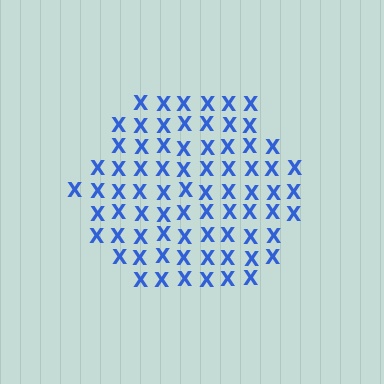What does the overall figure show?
The overall figure shows a hexagon.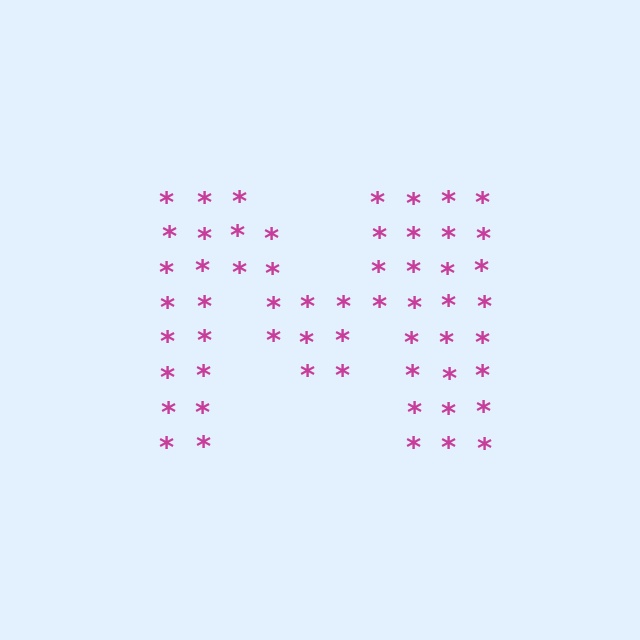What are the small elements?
The small elements are asterisks.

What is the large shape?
The large shape is the letter M.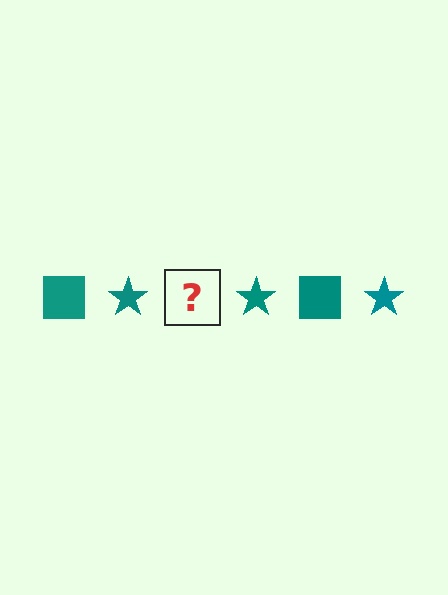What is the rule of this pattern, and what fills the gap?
The rule is that the pattern cycles through square, star shapes in teal. The gap should be filled with a teal square.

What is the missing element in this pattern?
The missing element is a teal square.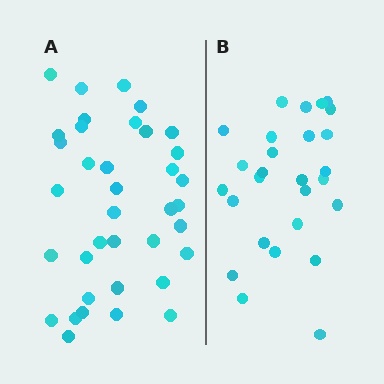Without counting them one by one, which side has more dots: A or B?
Region A (the left region) has more dots.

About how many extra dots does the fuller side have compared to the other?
Region A has roughly 10 or so more dots than region B.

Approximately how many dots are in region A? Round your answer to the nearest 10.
About 40 dots. (The exact count is 37, which rounds to 40.)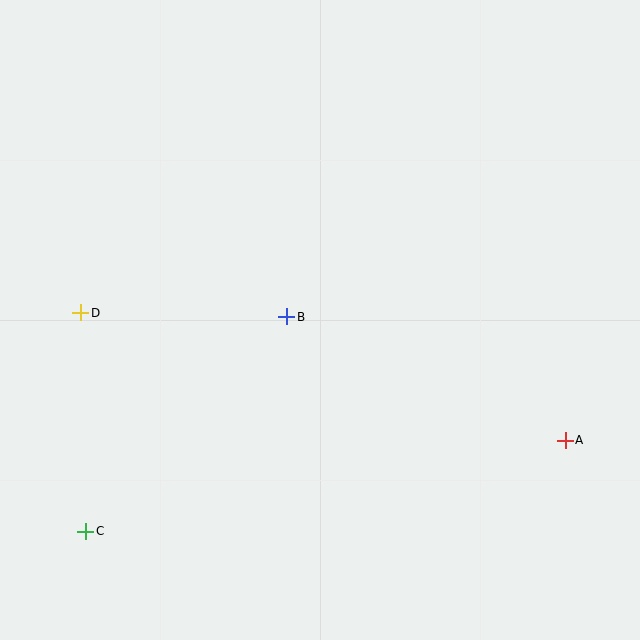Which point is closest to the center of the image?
Point B at (287, 317) is closest to the center.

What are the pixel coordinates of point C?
Point C is at (86, 532).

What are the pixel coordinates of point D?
Point D is at (81, 313).